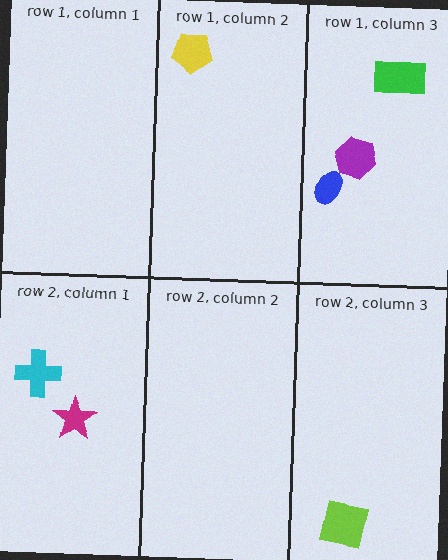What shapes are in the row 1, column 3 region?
The blue ellipse, the green rectangle, the purple hexagon.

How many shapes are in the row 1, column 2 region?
1.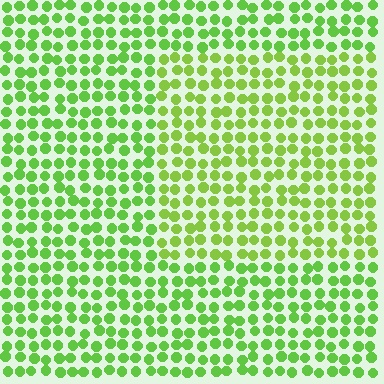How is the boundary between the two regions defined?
The boundary is defined purely by a slight shift in hue (about 18 degrees). Spacing, size, and orientation are identical on both sides.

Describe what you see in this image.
The image is filled with small lime elements in a uniform arrangement. A rectangle-shaped region is visible where the elements are tinted to a slightly different hue, forming a subtle color boundary.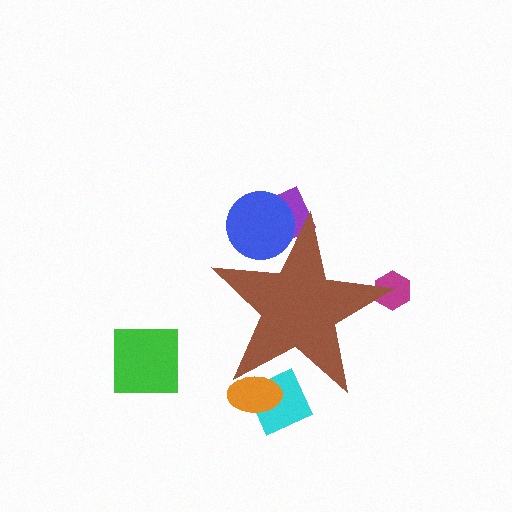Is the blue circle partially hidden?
Yes, the blue circle is partially hidden behind the brown star.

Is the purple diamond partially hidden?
Yes, the purple diamond is partially hidden behind the brown star.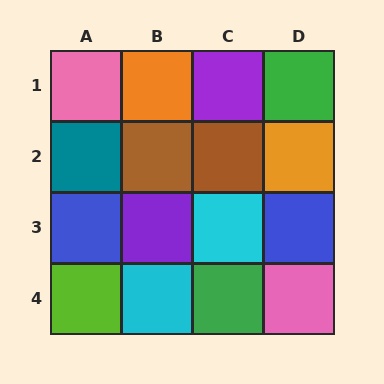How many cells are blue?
2 cells are blue.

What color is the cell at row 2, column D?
Orange.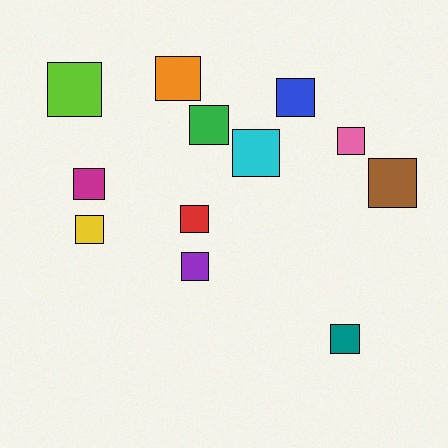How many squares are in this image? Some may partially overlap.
There are 12 squares.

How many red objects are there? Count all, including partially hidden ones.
There is 1 red object.